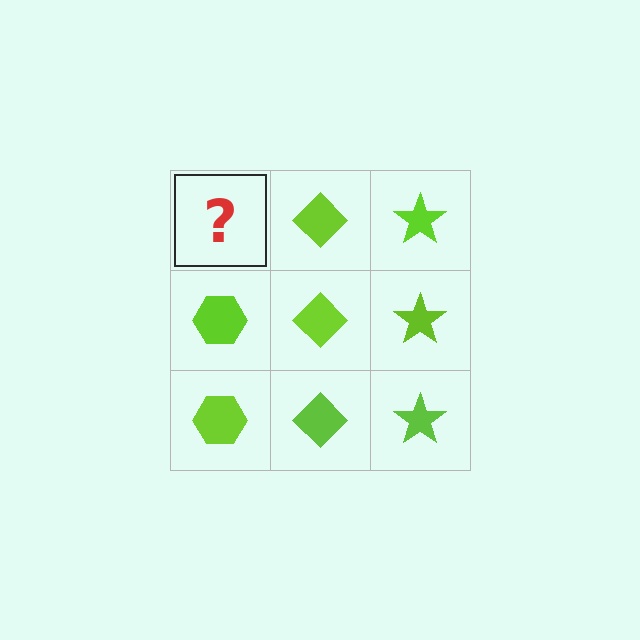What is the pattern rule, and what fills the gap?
The rule is that each column has a consistent shape. The gap should be filled with a lime hexagon.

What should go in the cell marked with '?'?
The missing cell should contain a lime hexagon.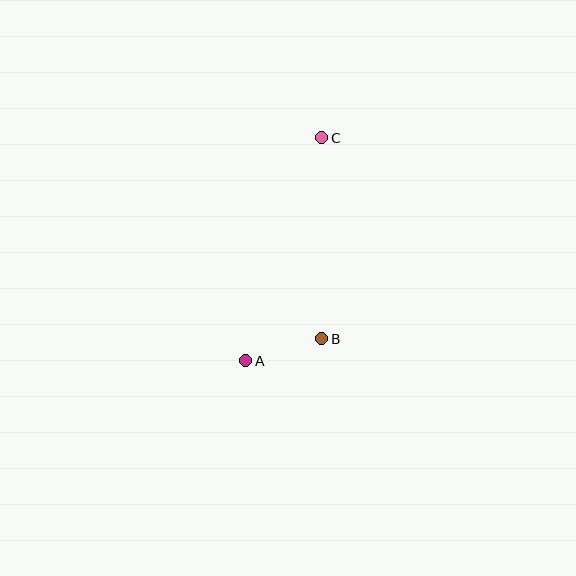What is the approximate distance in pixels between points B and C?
The distance between B and C is approximately 201 pixels.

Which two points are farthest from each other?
Points A and C are farthest from each other.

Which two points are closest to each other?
Points A and B are closest to each other.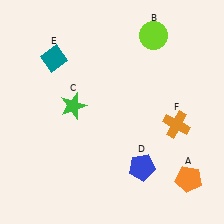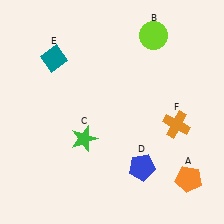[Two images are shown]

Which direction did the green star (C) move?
The green star (C) moved down.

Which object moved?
The green star (C) moved down.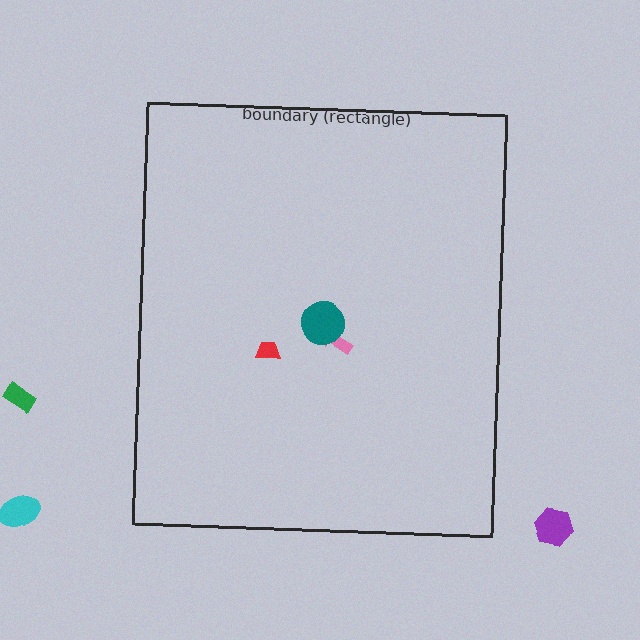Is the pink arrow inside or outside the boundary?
Inside.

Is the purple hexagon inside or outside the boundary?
Outside.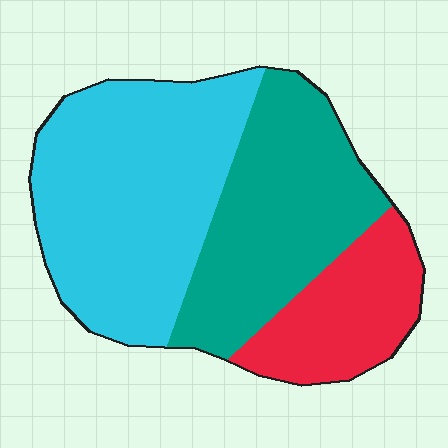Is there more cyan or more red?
Cyan.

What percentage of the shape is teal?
Teal covers 34% of the shape.